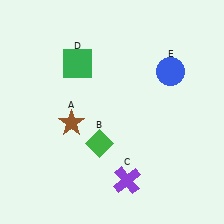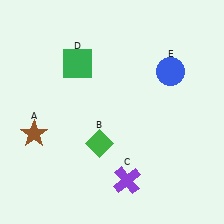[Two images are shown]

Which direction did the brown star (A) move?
The brown star (A) moved left.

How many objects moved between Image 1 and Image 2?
1 object moved between the two images.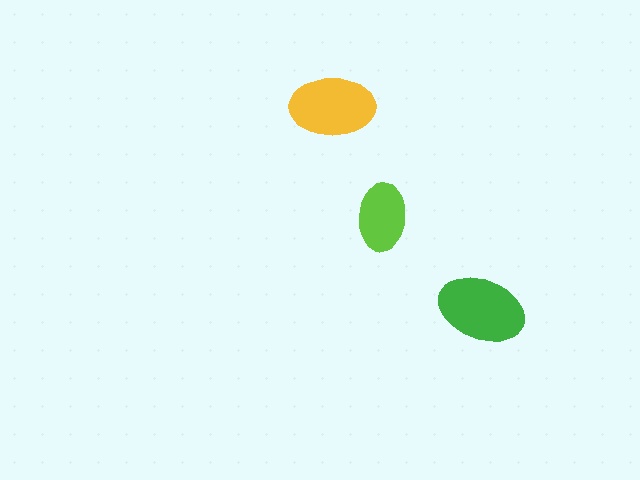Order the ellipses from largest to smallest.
the green one, the yellow one, the lime one.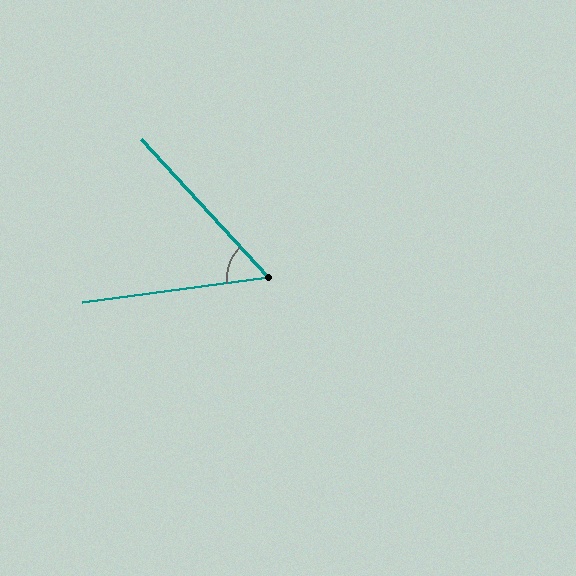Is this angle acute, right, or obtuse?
It is acute.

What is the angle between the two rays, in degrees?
Approximately 55 degrees.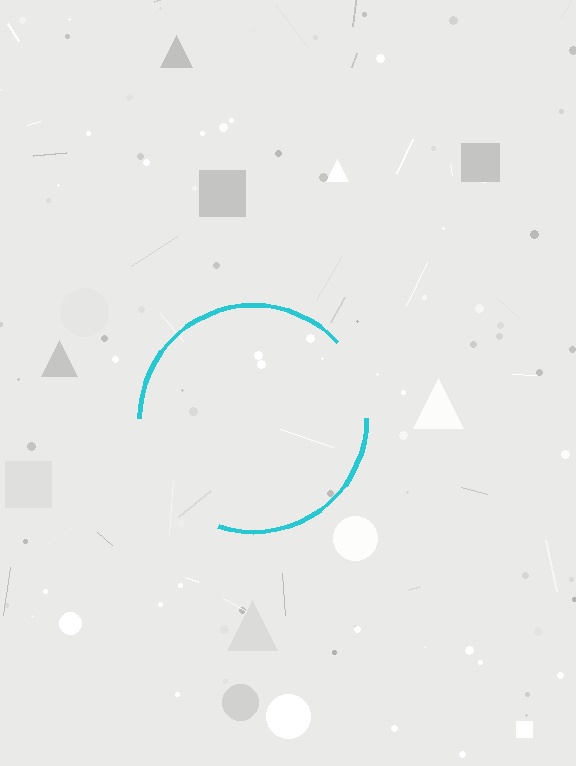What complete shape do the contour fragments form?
The contour fragments form a circle.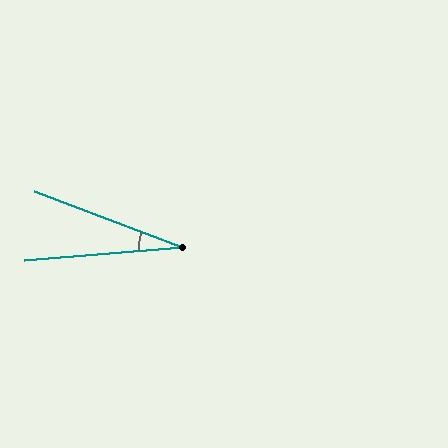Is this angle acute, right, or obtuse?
It is acute.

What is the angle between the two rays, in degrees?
Approximately 25 degrees.